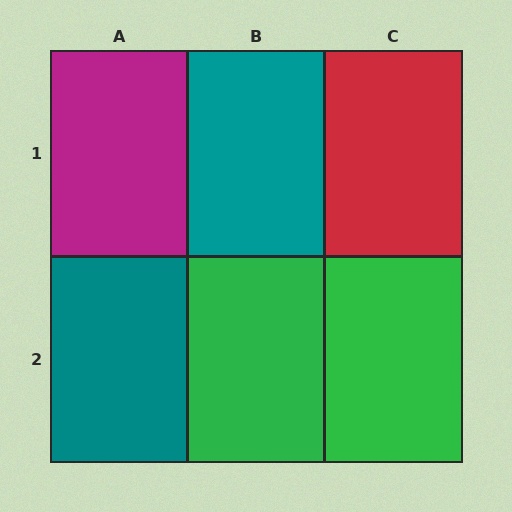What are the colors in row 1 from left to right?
Magenta, teal, red.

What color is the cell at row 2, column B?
Green.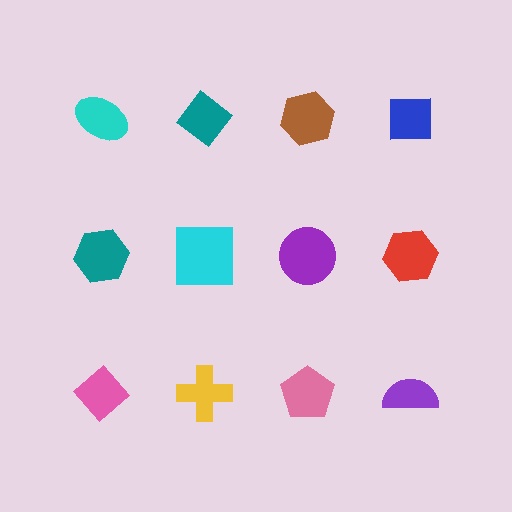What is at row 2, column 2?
A cyan square.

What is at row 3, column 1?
A pink diamond.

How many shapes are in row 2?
4 shapes.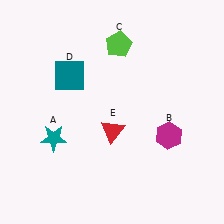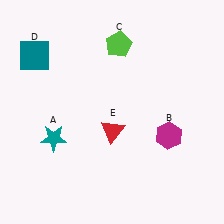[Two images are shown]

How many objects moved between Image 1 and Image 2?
1 object moved between the two images.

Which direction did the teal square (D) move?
The teal square (D) moved left.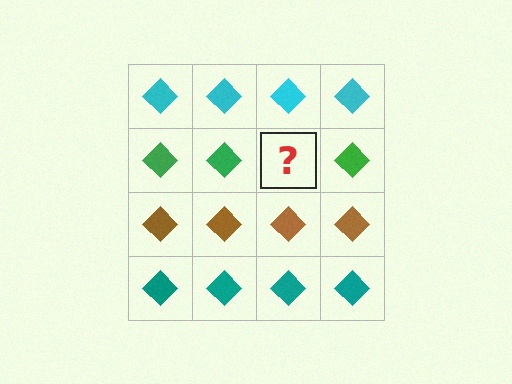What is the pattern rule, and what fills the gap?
The rule is that each row has a consistent color. The gap should be filled with a green diamond.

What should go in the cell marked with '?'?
The missing cell should contain a green diamond.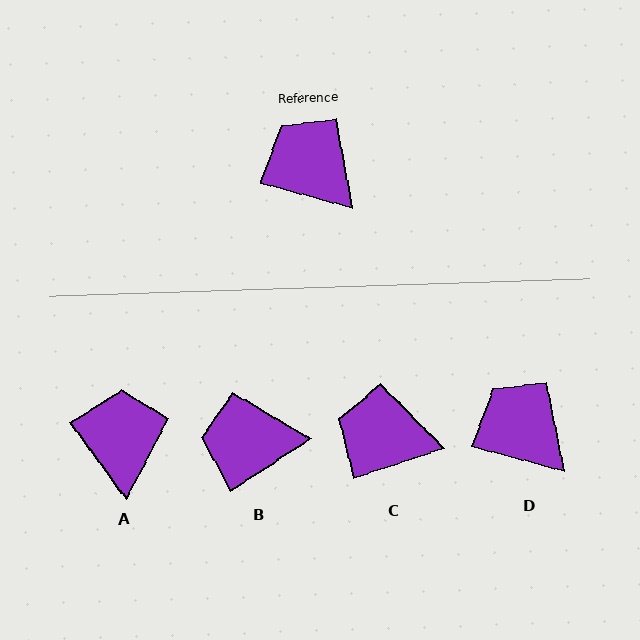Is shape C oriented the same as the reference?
No, it is off by about 33 degrees.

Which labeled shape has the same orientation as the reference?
D.